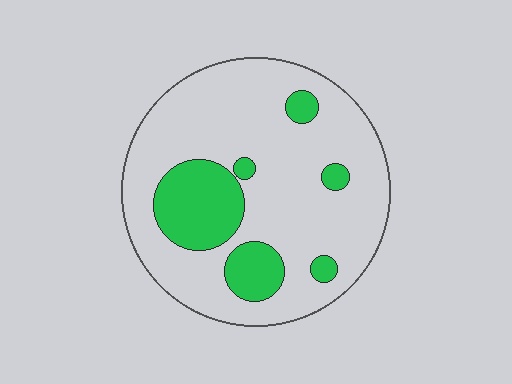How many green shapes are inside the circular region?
6.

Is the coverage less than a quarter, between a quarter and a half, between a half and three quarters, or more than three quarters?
Less than a quarter.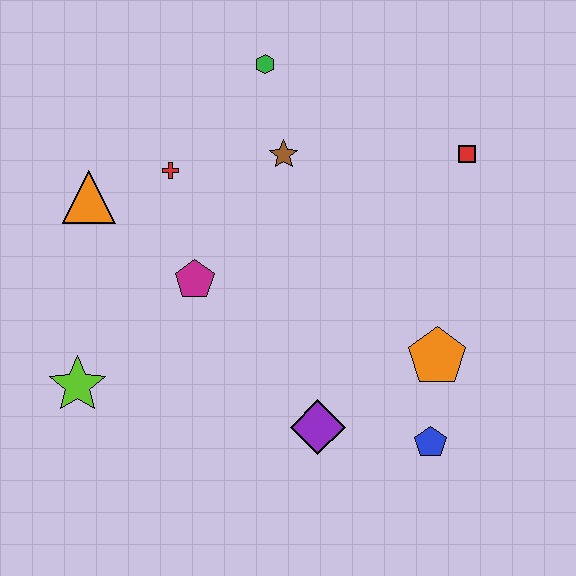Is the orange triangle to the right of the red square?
No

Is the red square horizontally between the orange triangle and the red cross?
No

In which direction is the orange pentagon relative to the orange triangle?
The orange pentagon is to the right of the orange triangle.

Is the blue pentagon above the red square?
No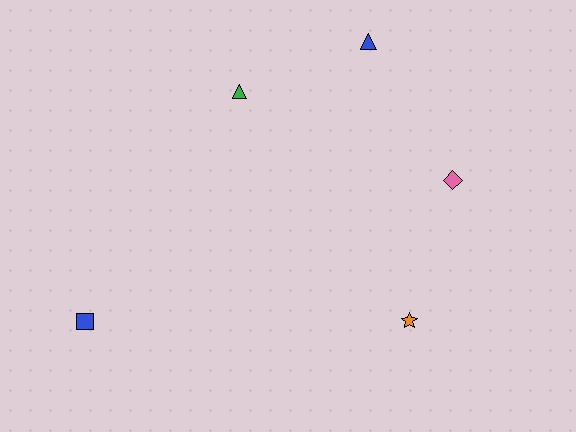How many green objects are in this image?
There is 1 green object.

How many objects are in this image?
There are 5 objects.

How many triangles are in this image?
There are 2 triangles.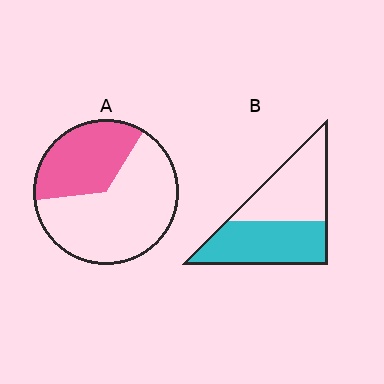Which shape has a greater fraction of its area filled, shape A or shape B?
Shape B.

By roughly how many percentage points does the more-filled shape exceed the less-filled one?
By roughly 15 percentage points (B over A).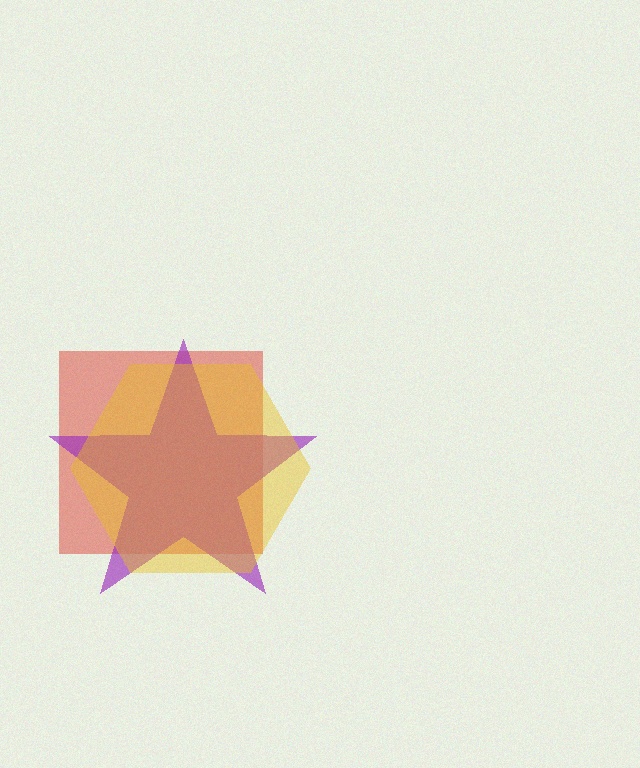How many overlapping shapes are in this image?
There are 3 overlapping shapes in the image.